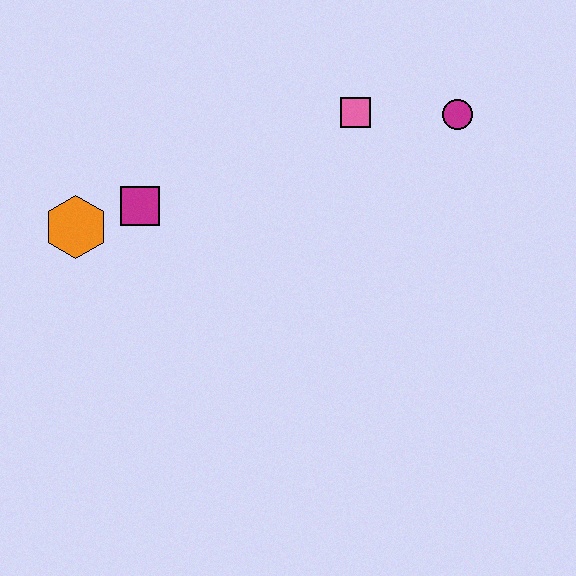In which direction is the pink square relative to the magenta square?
The pink square is to the right of the magenta square.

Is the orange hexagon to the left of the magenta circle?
Yes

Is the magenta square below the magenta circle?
Yes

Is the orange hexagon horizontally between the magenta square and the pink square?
No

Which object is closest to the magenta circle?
The pink square is closest to the magenta circle.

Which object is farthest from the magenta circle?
The orange hexagon is farthest from the magenta circle.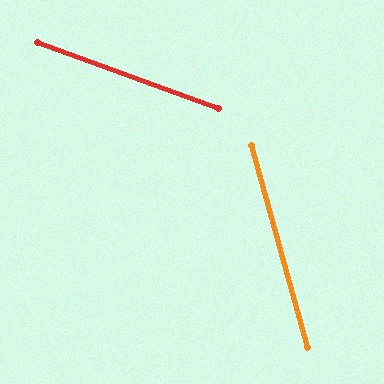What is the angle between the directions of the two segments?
Approximately 55 degrees.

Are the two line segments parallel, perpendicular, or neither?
Neither parallel nor perpendicular — they differ by about 55°.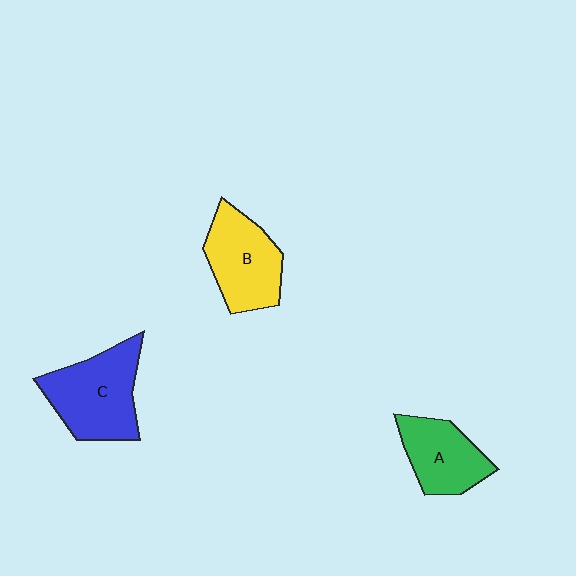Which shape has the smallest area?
Shape A (green).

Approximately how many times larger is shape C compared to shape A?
Approximately 1.4 times.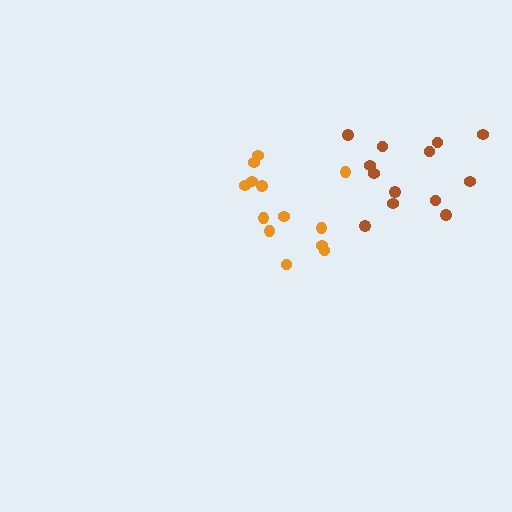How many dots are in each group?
Group 1: 13 dots, Group 2: 13 dots (26 total).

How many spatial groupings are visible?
There are 2 spatial groupings.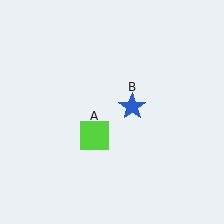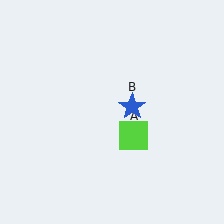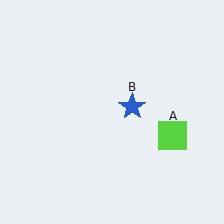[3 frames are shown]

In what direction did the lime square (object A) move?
The lime square (object A) moved right.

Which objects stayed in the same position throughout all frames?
Blue star (object B) remained stationary.